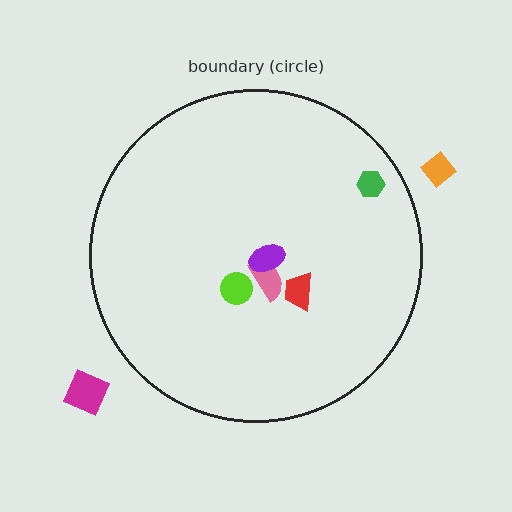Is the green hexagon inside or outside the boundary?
Inside.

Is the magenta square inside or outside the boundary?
Outside.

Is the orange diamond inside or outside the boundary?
Outside.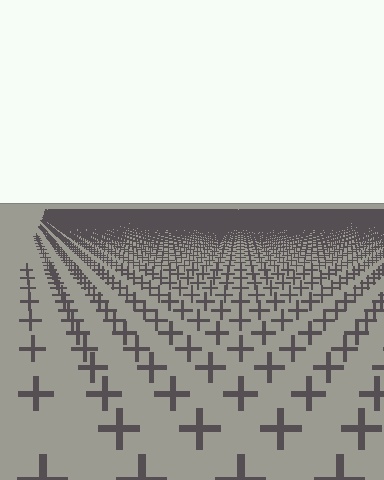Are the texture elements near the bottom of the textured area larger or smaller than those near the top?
Larger. Near the bottom, elements are closer to the viewer and appear at a bigger on-screen size.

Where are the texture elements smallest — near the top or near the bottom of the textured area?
Near the top.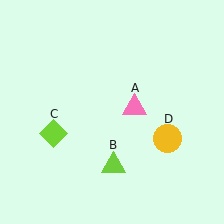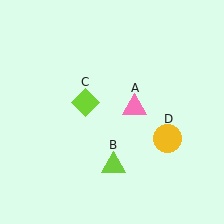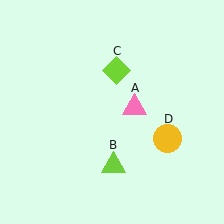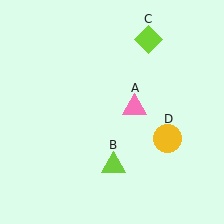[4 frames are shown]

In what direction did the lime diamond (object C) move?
The lime diamond (object C) moved up and to the right.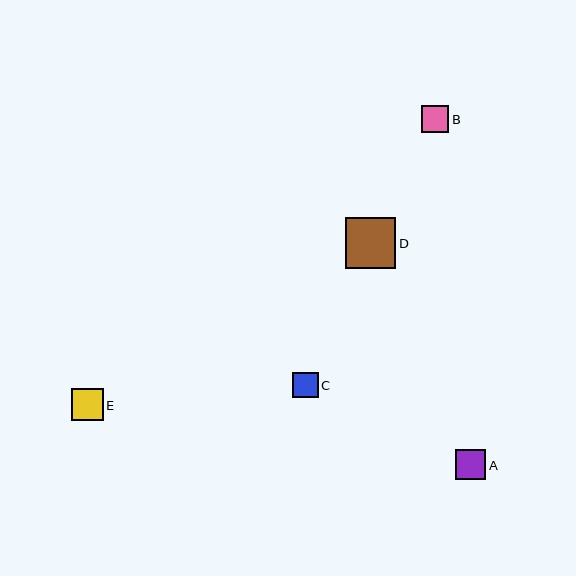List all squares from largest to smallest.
From largest to smallest: D, E, A, B, C.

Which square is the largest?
Square D is the largest with a size of approximately 51 pixels.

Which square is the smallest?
Square C is the smallest with a size of approximately 25 pixels.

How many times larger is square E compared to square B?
Square E is approximately 1.2 times the size of square B.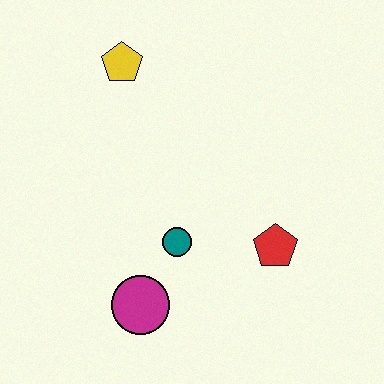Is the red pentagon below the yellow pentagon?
Yes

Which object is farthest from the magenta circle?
The yellow pentagon is farthest from the magenta circle.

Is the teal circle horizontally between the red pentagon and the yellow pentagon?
Yes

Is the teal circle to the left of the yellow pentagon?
No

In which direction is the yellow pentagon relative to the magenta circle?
The yellow pentagon is above the magenta circle.